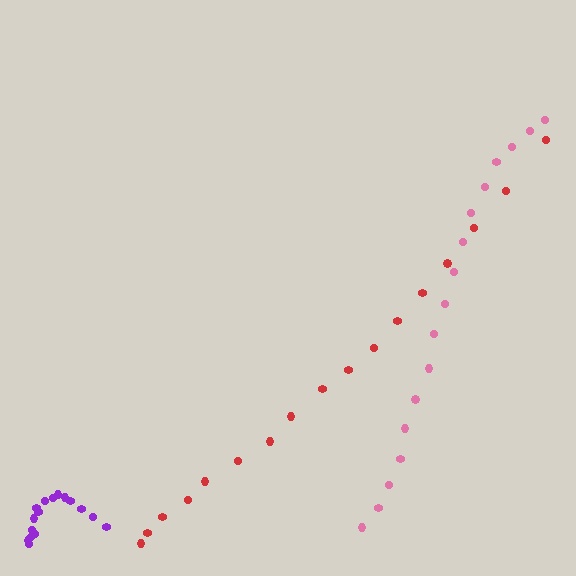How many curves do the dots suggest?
There are 3 distinct paths.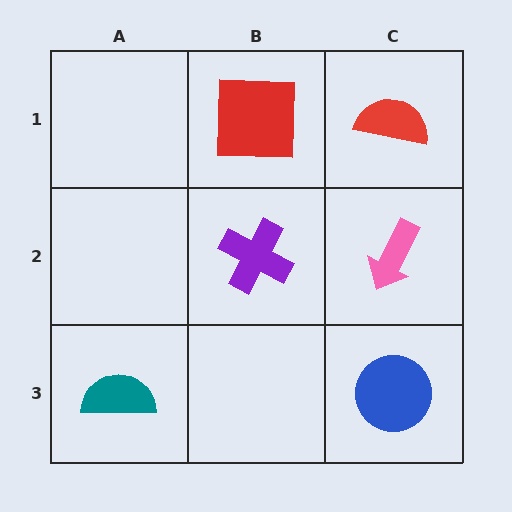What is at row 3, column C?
A blue circle.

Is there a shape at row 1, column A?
No, that cell is empty.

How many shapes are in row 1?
2 shapes.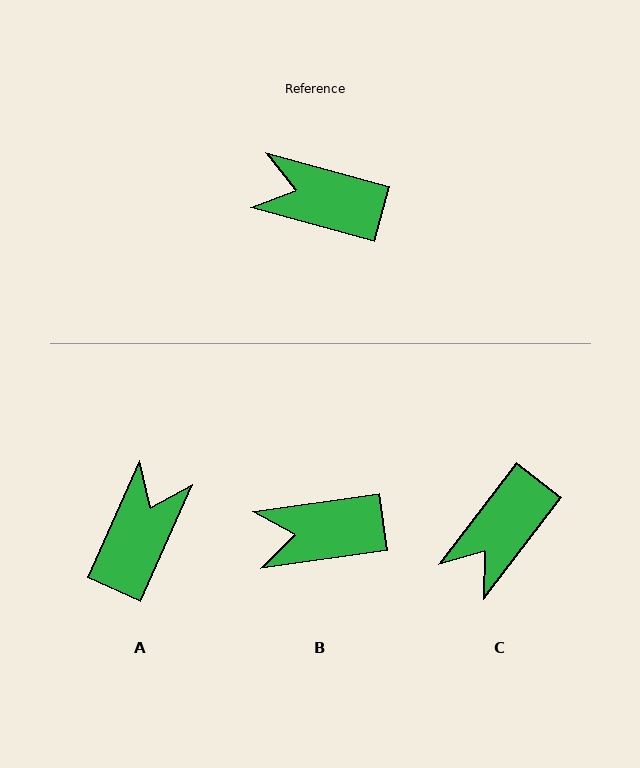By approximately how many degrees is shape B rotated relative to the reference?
Approximately 23 degrees counter-clockwise.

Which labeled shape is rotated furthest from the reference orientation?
A, about 98 degrees away.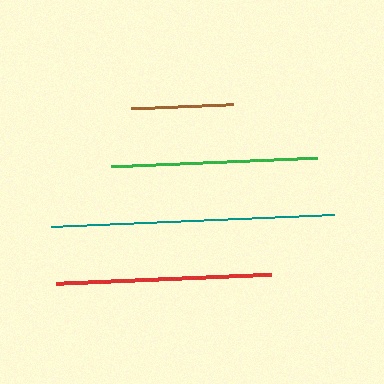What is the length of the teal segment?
The teal segment is approximately 283 pixels long.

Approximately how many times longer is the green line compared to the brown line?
The green line is approximately 2.0 times the length of the brown line.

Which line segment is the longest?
The teal line is the longest at approximately 283 pixels.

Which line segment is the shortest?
The brown line is the shortest at approximately 102 pixels.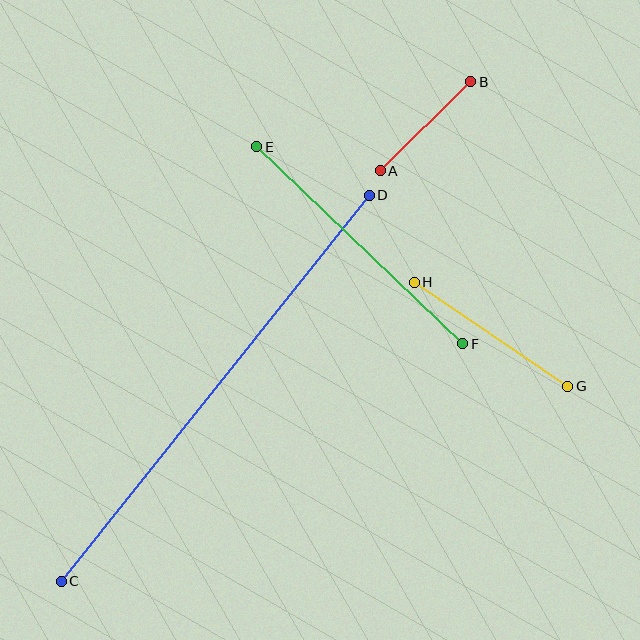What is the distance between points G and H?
The distance is approximately 185 pixels.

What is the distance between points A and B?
The distance is approximately 126 pixels.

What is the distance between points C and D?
The distance is approximately 493 pixels.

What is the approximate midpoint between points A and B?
The midpoint is at approximately (425, 126) pixels.